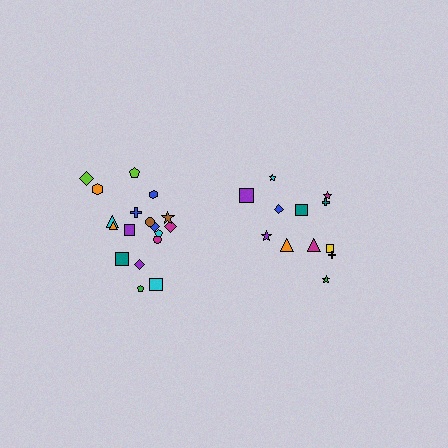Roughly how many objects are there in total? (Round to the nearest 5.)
Roughly 30 objects in total.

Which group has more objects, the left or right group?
The left group.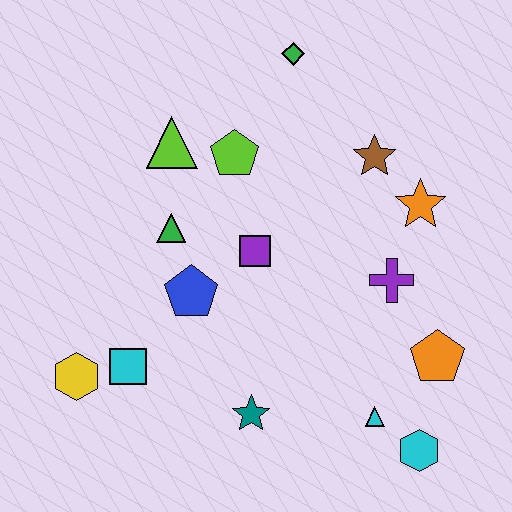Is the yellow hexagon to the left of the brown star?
Yes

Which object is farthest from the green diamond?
The cyan hexagon is farthest from the green diamond.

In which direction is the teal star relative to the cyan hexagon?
The teal star is to the left of the cyan hexagon.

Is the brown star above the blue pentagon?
Yes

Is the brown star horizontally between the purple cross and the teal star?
Yes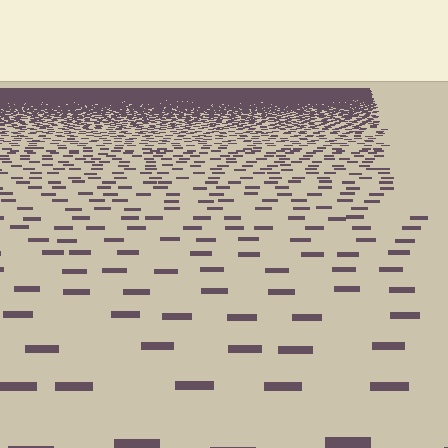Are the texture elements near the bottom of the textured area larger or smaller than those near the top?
Larger. Near the bottom, elements are closer to the viewer and appear at a bigger on-screen size.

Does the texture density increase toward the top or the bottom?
Density increases toward the top.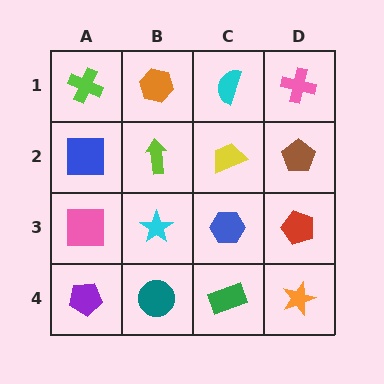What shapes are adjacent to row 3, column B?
A lime arrow (row 2, column B), a teal circle (row 4, column B), a pink square (row 3, column A), a blue hexagon (row 3, column C).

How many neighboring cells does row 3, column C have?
4.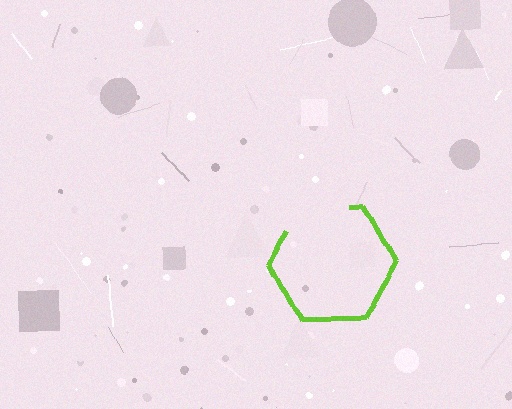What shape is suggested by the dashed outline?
The dashed outline suggests a hexagon.